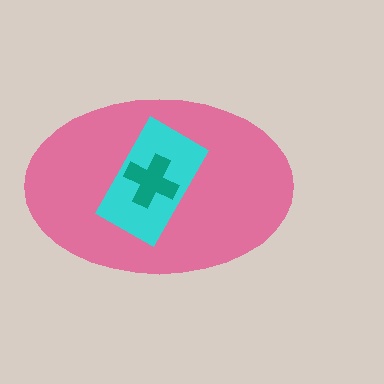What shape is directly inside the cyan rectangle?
The teal cross.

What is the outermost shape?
The pink ellipse.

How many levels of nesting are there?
3.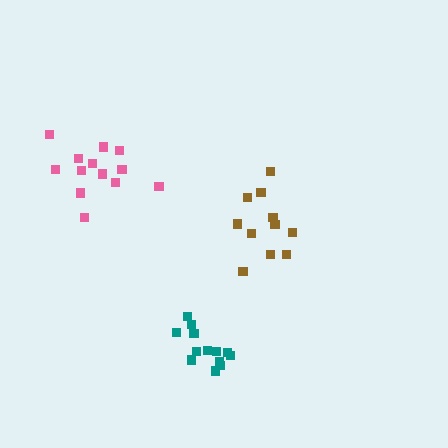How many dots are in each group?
Group 1: 13 dots, Group 2: 13 dots, Group 3: 11 dots (37 total).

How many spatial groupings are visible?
There are 3 spatial groupings.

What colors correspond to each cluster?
The clusters are colored: teal, pink, brown.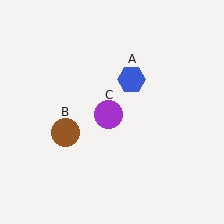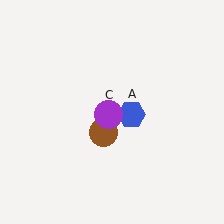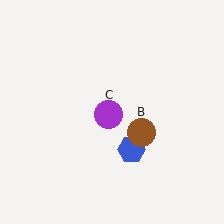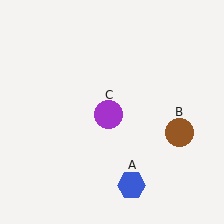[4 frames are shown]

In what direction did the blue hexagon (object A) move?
The blue hexagon (object A) moved down.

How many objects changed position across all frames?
2 objects changed position: blue hexagon (object A), brown circle (object B).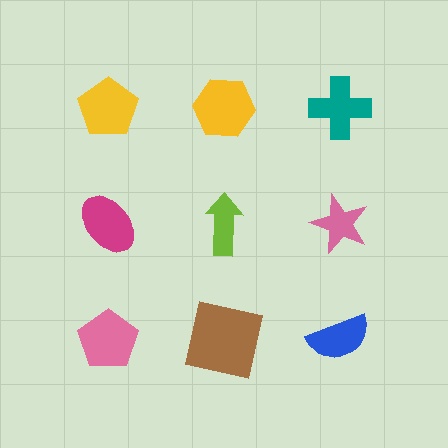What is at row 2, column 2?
A lime arrow.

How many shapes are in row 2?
3 shapes.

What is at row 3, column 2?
A brown square.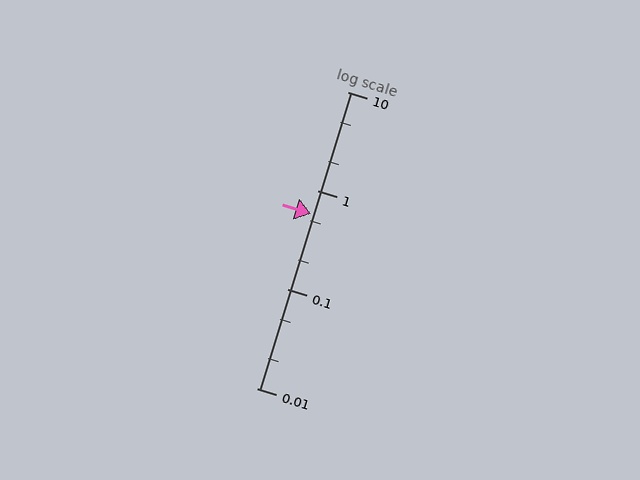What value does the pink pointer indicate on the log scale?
The pointer indicates approximately 0.58.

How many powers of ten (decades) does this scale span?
The scale spans 3 decades, from 0.01 to 10.